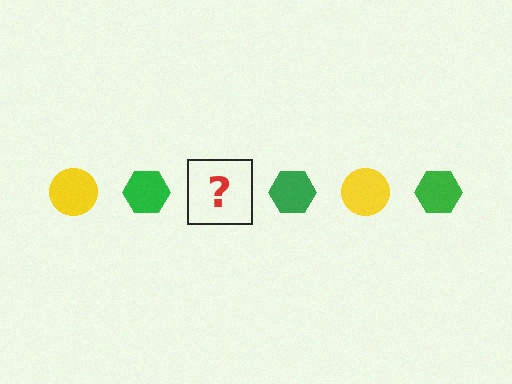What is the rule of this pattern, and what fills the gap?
The rule is that the pattern alternates between yellow circle and green hexagon. The gap should be filled with a yellow circle.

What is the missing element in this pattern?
The missing element is a yellow circle.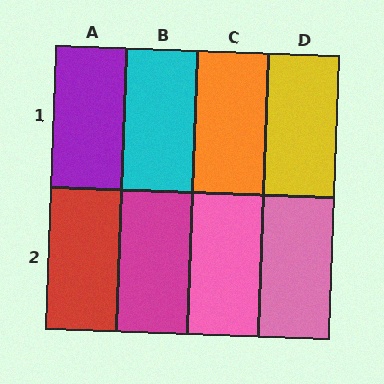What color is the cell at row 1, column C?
Orange.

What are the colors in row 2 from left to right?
Red, magenta, pink, pink.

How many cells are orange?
1 cell is orange.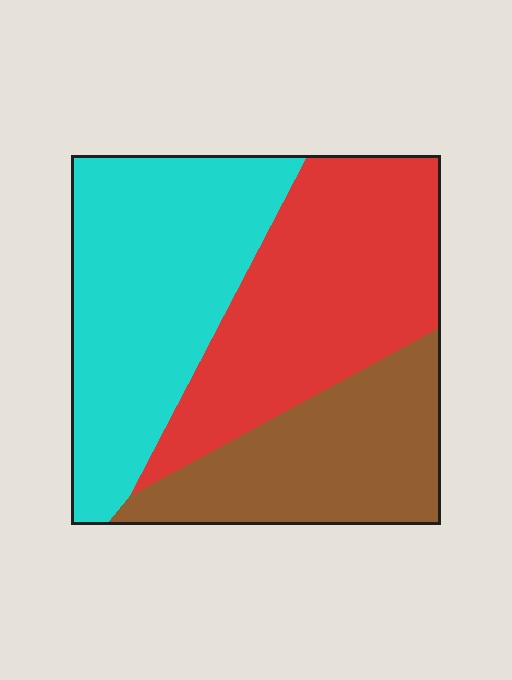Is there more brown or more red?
Red.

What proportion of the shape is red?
Red covers about 35% of the shape.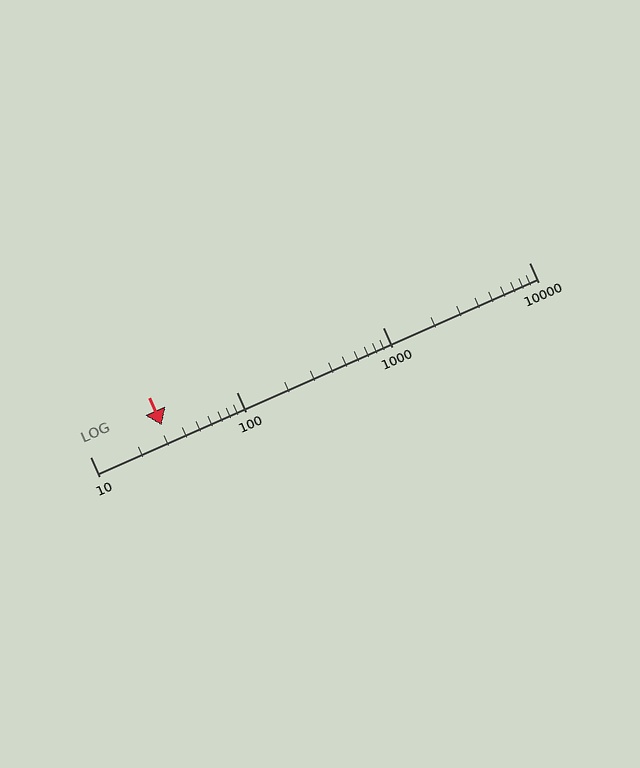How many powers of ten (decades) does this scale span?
The scale spans 3 decades, from 10 to 10000.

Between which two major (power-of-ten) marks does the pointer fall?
The pointer is between 10 and 100.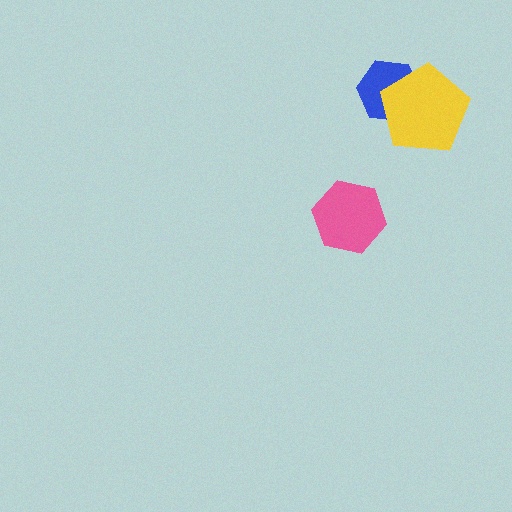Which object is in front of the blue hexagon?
The yellow pentagon is in front of the blue hexagon.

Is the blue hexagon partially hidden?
Yes, it is partially covered by another shape.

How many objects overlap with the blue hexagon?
1 object overlaps with the blue hexagon.